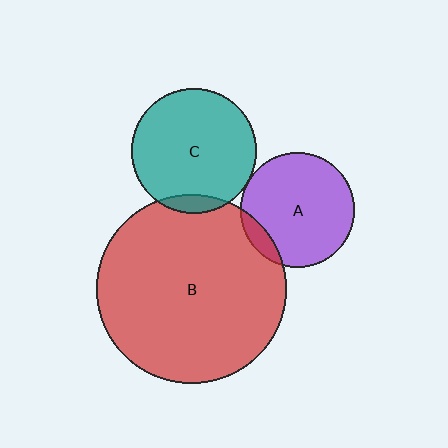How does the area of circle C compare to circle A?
Approximately 1.2 times.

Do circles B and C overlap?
Yes.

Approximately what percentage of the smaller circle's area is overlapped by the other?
Approximately 10%.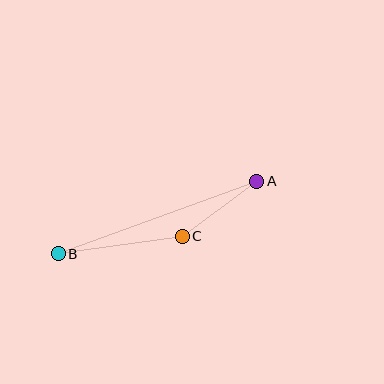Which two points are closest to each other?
Points A and C are closest to each other.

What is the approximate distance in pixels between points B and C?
The distance between B and C is approximately 125 pixels.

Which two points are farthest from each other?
Points A and B are farthest from each other.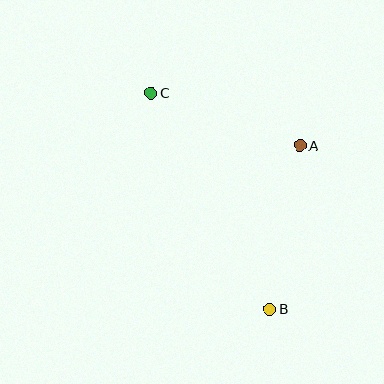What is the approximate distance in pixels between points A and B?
The distance between A and B is approximately 166 pixels.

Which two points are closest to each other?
Points A and C are closest to each other.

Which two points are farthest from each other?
Points B and C are farthest from each other.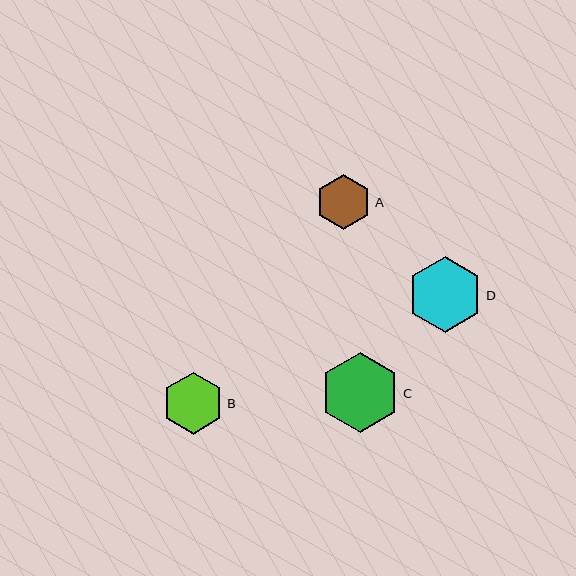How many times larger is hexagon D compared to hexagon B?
Hexagon D is approximately 1.2 times the size of hexagon B.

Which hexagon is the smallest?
Hexagon A is the smallest with a size of approximately 56 pixels.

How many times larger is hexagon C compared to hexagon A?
Hexagon C is approximately 1.4 times the size of hexagon A.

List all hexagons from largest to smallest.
From largest to smallest: C, D, B, A.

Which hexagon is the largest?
Hexagon C is the largest with a size of approximately 80 pixels.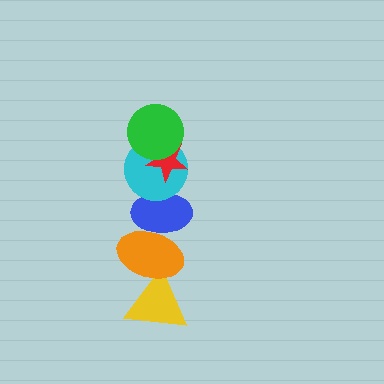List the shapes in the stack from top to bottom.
From top to bottom: the green circle, the red star, the cyan circle, the blue ellipse, the orange ellipse, the yellow triangle.